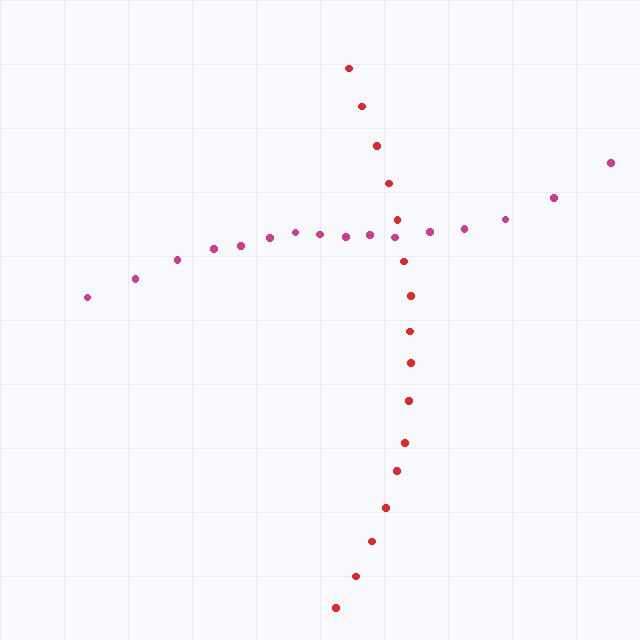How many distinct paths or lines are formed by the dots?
There are 2 distinct paths.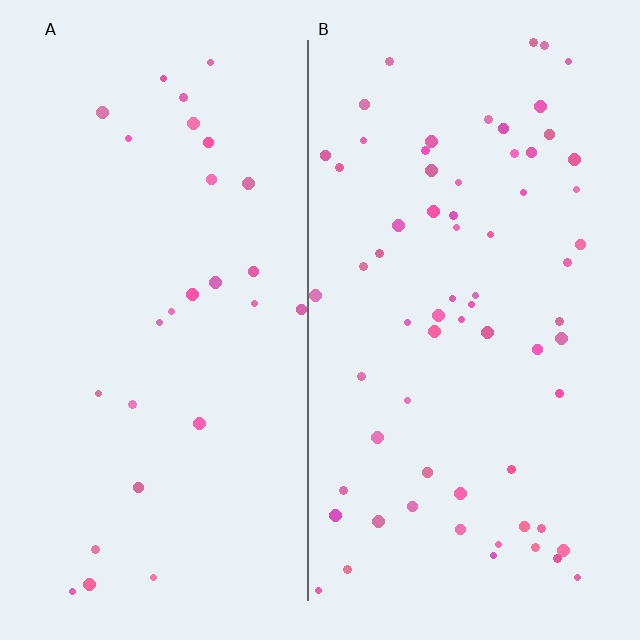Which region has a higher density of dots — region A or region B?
B (the right).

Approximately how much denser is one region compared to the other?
Approximately 2.4× — region B over region A.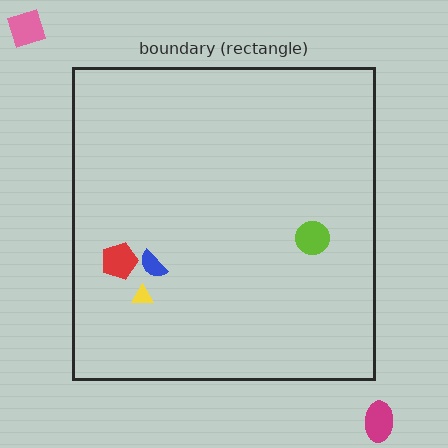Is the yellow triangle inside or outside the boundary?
Inside.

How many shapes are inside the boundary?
4 inside, 2 outside.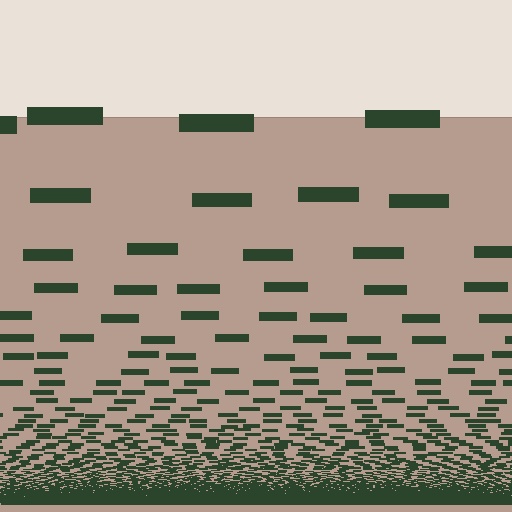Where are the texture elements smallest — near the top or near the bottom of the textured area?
Near the bottom.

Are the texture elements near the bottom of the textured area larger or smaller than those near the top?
Smaller. The gradient is inverted — elements near the bottom are smaller and denser.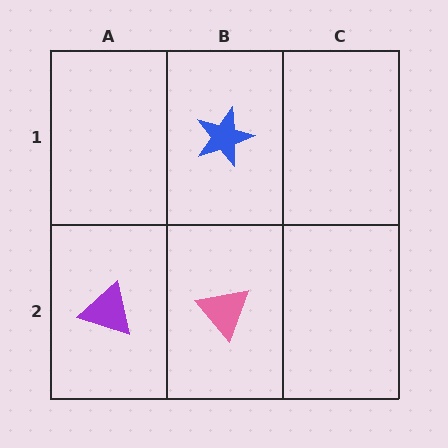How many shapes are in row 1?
1 shape.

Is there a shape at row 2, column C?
No, that cell is empty.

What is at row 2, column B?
A pink triangle.